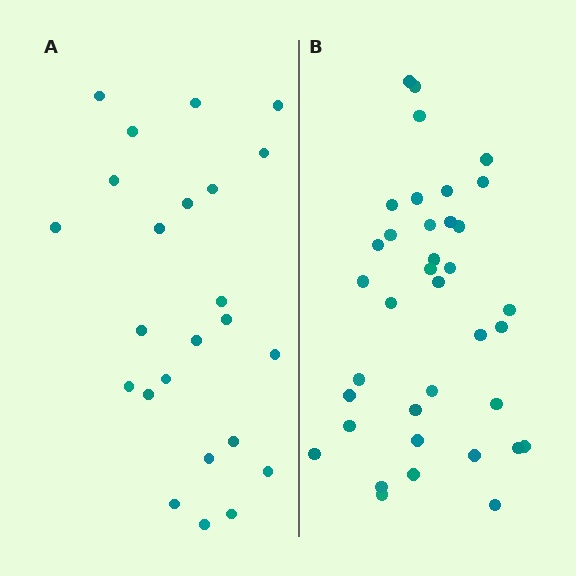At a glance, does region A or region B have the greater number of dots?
Region B (the right region) has more dots.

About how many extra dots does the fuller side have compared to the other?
Region B has approximately 15 more dots than region A.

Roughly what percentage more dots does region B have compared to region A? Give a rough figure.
About 55% more.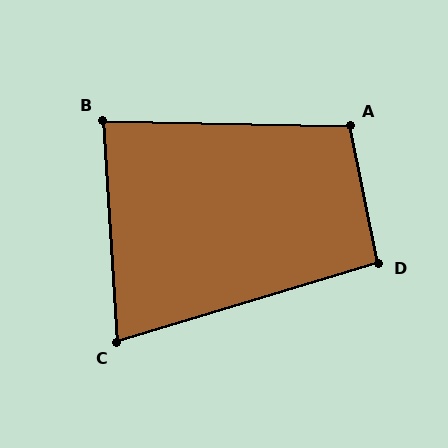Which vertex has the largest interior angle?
A, at approximately 103 degrees.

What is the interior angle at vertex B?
Approximately 85 degrees (acute).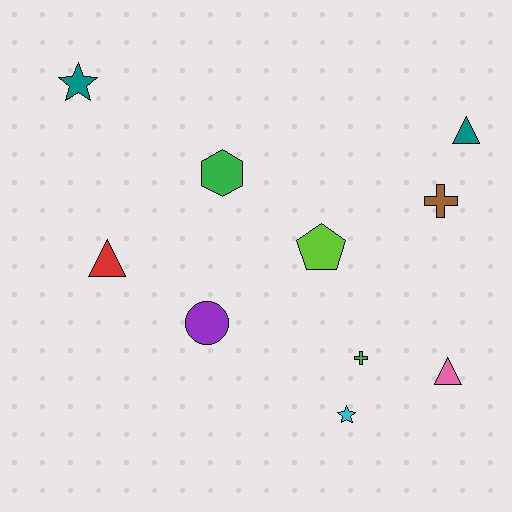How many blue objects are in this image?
There are no blue objects.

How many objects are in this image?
There are 10 objects.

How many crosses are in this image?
There are 2 crosses.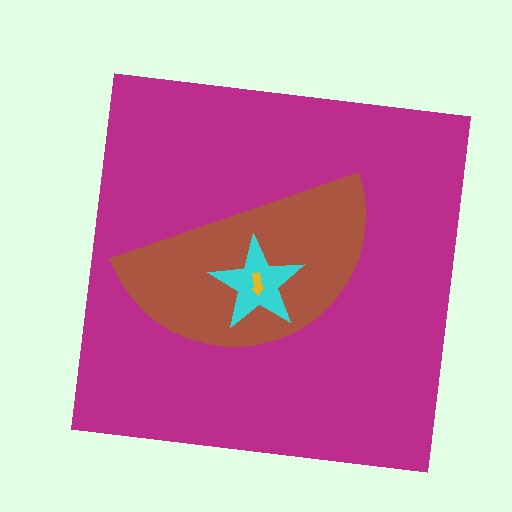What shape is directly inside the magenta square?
The brown semicircle.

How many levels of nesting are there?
4.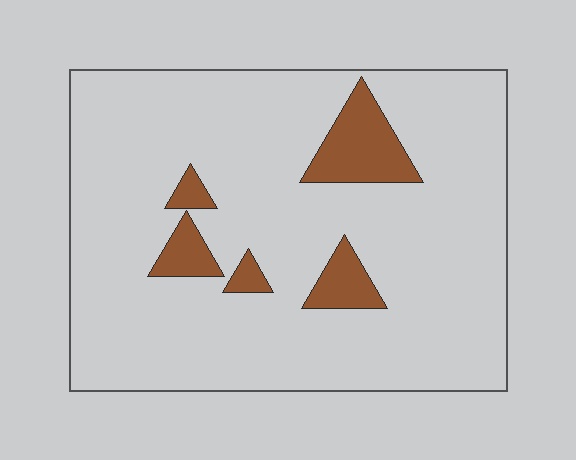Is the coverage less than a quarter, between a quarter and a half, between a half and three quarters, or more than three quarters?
Less than a quarter.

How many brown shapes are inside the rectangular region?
5.